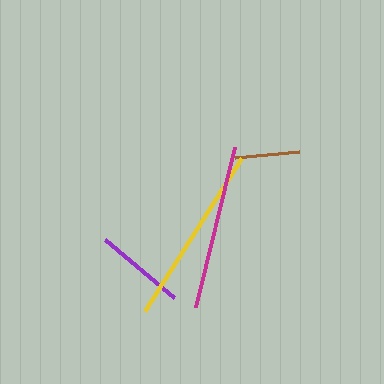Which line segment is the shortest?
The brown line is the shortest at approximately 64 pixels.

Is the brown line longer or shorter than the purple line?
The purple line is longer than the brown line.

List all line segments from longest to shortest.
From longest to shortest: yellow, magenta, purple, brown.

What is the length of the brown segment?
The brown segment is approximately 64 pixels long.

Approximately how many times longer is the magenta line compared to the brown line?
The magenta line is approximately 2.6 times the length of the brown line.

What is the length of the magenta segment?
The magenta segment is approximately 165 pixels long.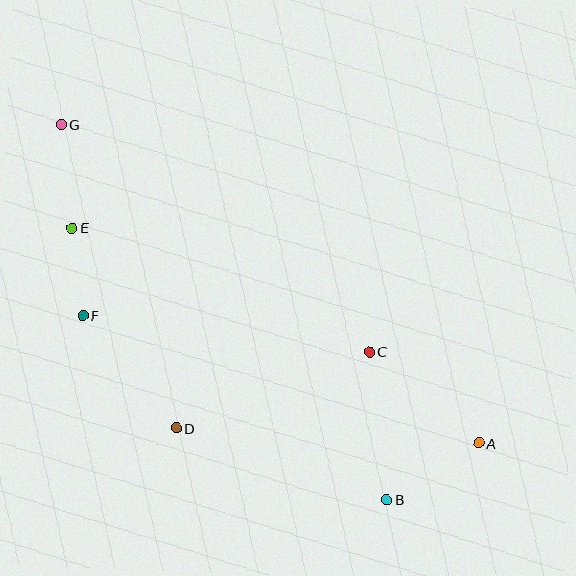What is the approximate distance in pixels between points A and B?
The distance between A and B is approximately 108 pixels.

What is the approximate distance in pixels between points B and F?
The distance between B and F is approximately 356 pixels.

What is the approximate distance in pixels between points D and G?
The distance between D and G is approximately 325 pixels.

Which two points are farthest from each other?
Points A and G are farthest from each other.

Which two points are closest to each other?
Points E and F are closest to each other.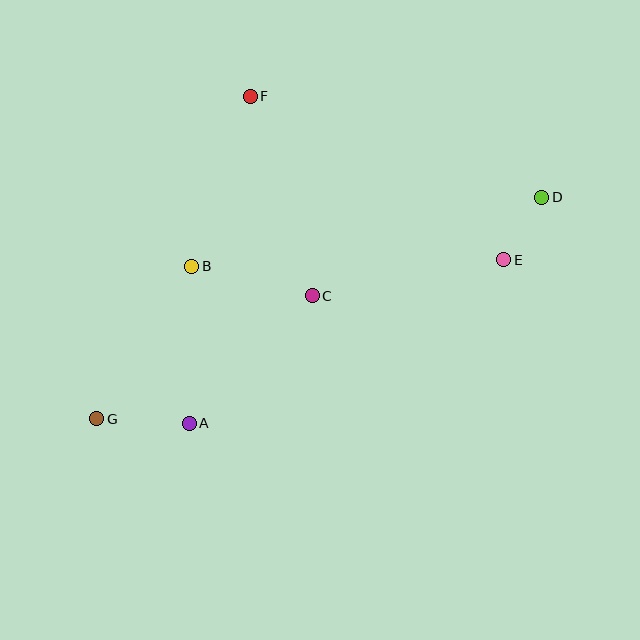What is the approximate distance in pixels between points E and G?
The distance between E and G is approximately 437 pixels.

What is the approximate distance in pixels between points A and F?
The distance between A and F is approximately 332 pixels.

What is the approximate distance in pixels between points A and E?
The distance between A and E is approximately 354 pixels.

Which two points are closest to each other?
Points D and E are closest to each other.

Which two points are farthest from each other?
Points D and G are farthest from each other.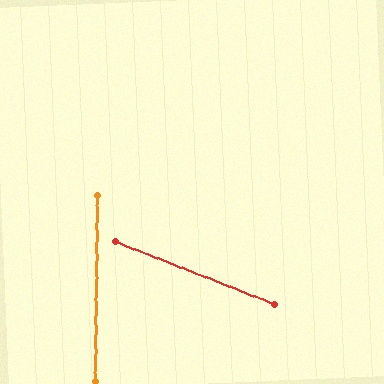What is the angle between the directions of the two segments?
Approximately 69 degrees.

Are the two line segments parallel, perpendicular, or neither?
Neither parallel nor perpendicular — they differ by about 69°.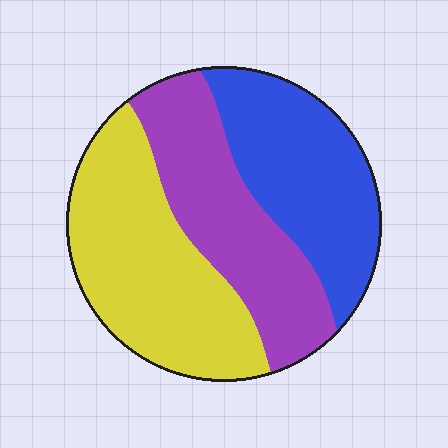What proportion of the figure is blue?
Blue covers 31% of the figure.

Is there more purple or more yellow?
Yellow.